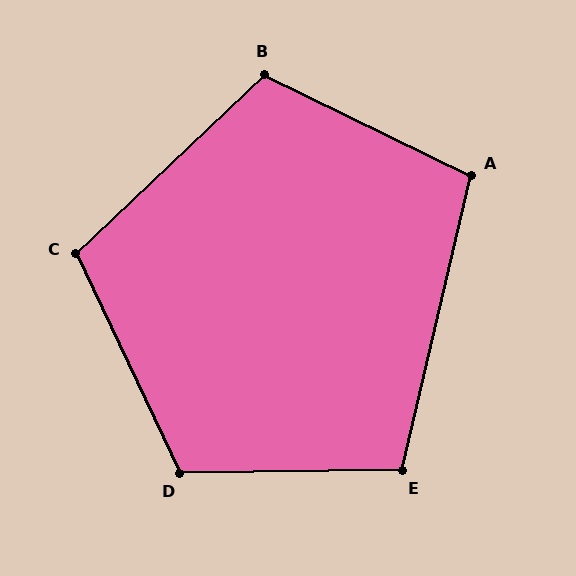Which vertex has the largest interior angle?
D, at approximately 114 degrees.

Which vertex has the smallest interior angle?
A, at approximately 103 degrees.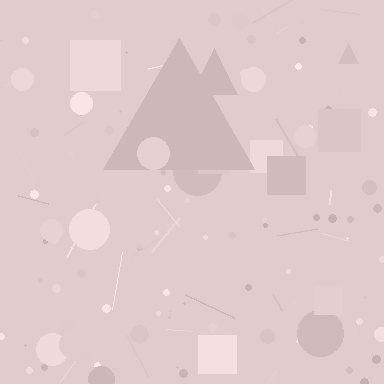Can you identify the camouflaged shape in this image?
The camouflaged shape is a triangle.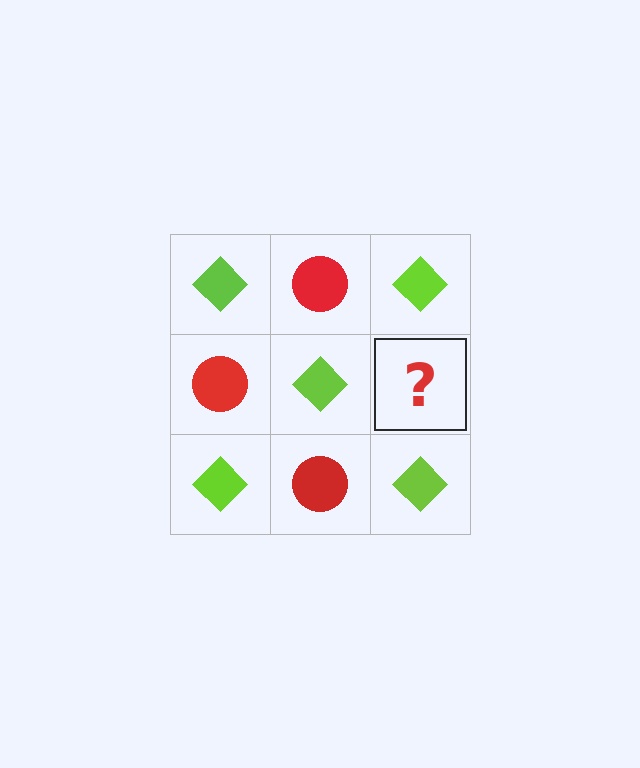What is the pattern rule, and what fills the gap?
The rule is that it alternates lime diamond and red circle in a checkerboard pattern. The gap should be filled with a red circle.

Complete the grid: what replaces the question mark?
The question mark should be replaced with a red circle.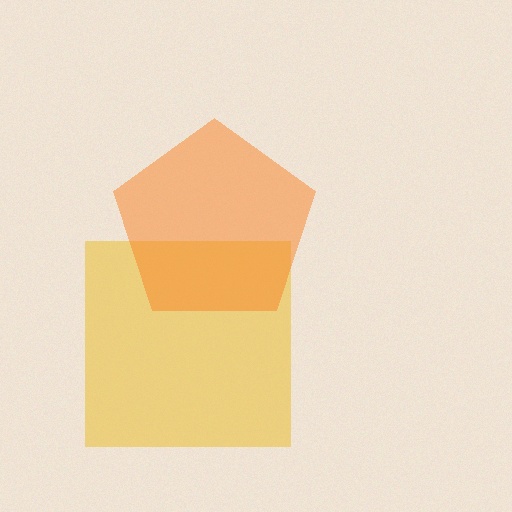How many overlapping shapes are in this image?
There are 2 overlapping shapes in the image.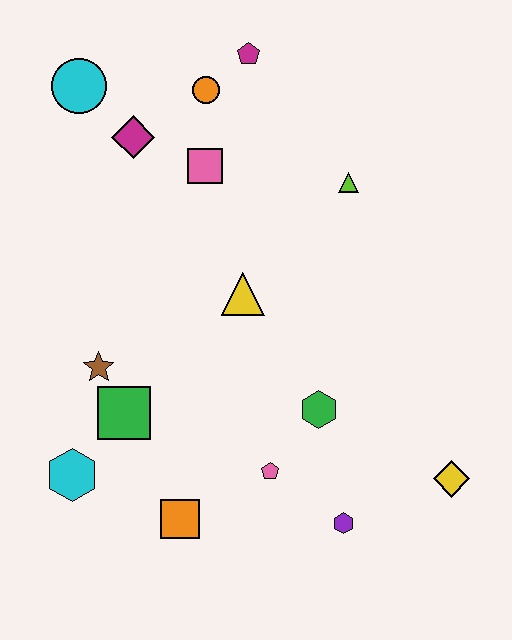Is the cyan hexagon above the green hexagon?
No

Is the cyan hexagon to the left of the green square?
Yes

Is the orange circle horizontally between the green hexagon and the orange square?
Yes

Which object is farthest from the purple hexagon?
The cyan circle is farthest from the purple hexagon.